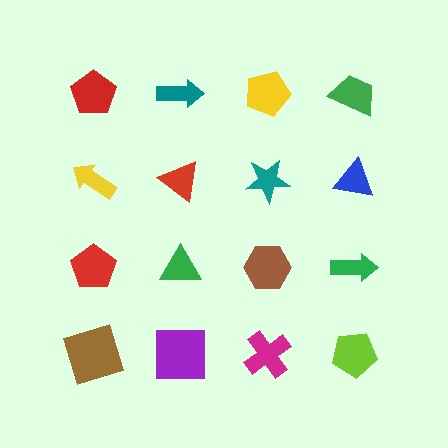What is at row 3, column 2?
A green triangle.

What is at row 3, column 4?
A green arrow.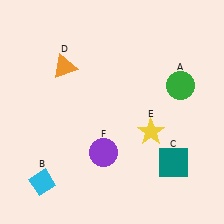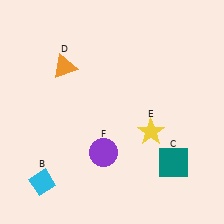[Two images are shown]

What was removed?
The green circle (A) was removed in Image 2.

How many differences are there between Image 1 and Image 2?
There is 1 difference between the two images.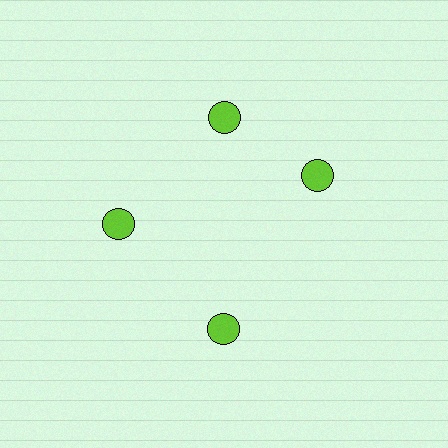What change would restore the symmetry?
The symmetry would be restored by rotating it back into even spacing with its neighbors so that all 4 circles sit at equal angles and equal distance from the center.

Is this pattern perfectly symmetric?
No. The 4 lime circles are arranged in a ring, but one element near the 3 o'clock position is rotated out of alignment along the ring, breaking the 4-fold rotational symmetry.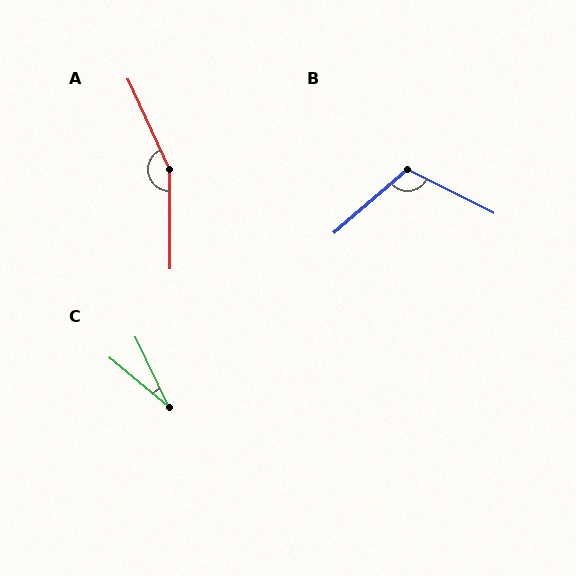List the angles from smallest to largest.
C (25°), B (113°), A (156°).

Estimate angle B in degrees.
Approximately 113 degrees.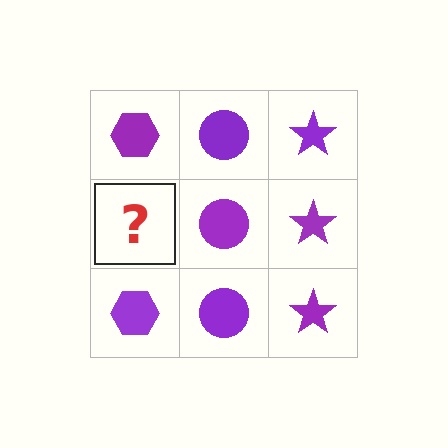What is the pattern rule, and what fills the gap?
The rule is that each column has a consistent shape. The gap should be filled with a purple hexagon.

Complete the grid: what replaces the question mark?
The question mark should be replaced with a purple hexagon.